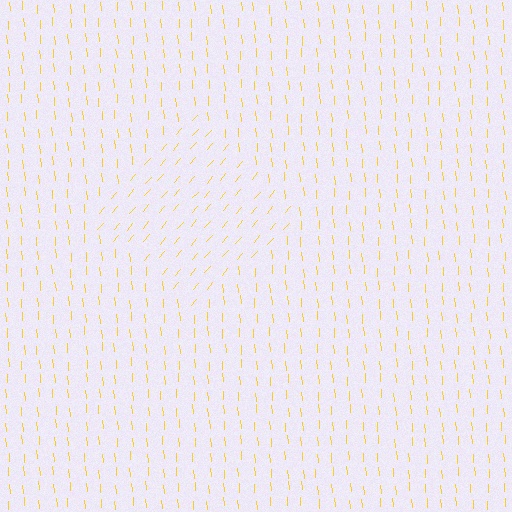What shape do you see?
I see a diamond.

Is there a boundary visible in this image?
Yes, there is a texture boundary formed by a change in line orientation.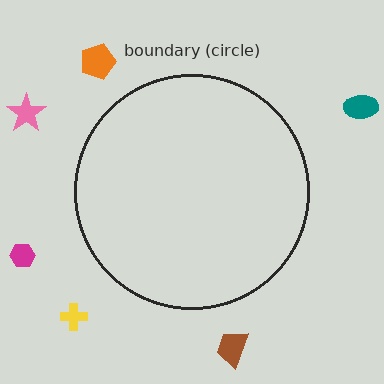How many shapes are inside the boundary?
0 inside, 6 outside.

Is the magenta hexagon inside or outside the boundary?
Outside.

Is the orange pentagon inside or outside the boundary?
Outside.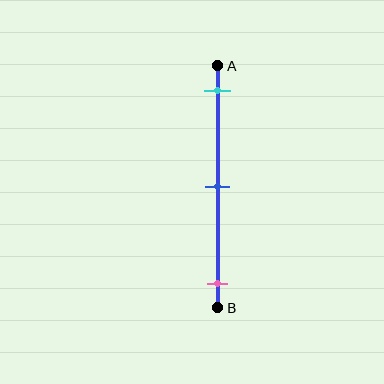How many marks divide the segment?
There are 3 marks dividing the segment.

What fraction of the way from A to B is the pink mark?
The pink mark is approximately 90% (0.9) of the way from A to B.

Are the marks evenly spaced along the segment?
Yes, the marks are approximately evenly spaced.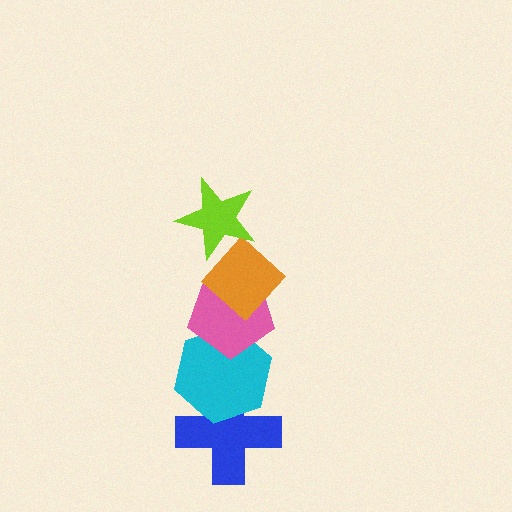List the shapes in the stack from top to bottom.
From top to bottom: the lime star, the orange diamond, the pink pentagon, the cyan hexagon, the blue cross.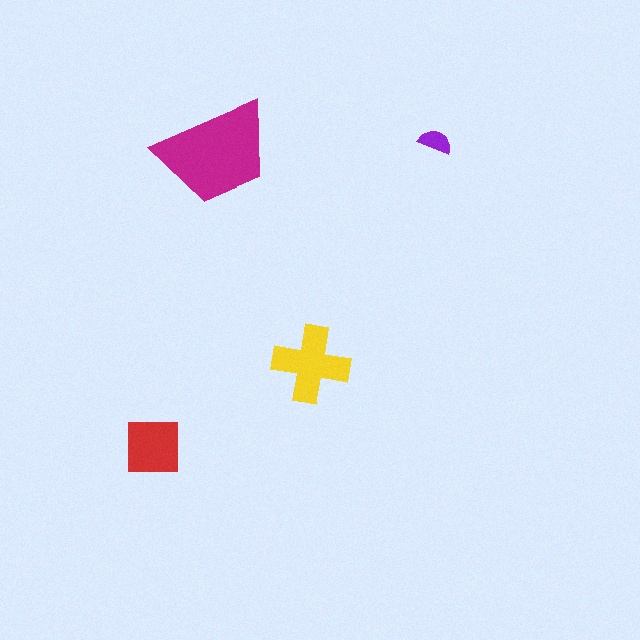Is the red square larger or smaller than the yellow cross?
Smaller.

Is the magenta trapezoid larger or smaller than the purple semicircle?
Larger.